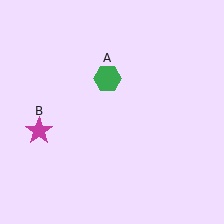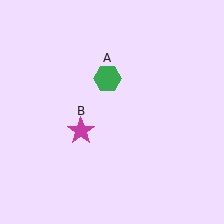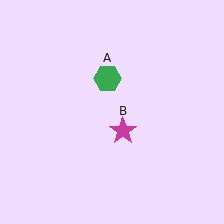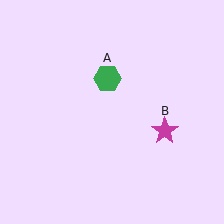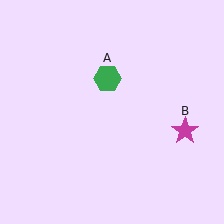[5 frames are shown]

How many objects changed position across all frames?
1 object changed position: magenta star (object B).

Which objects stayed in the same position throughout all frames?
Green hexagon (object A) remained stationary.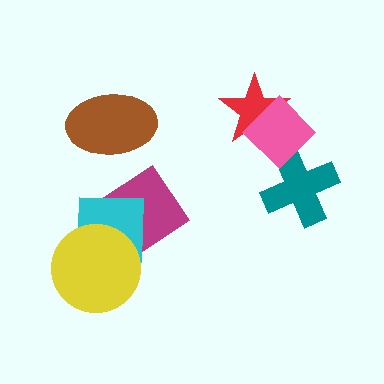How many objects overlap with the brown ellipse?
0 objects overlap with the brown ellipse.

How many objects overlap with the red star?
1 object overlaps with the red star.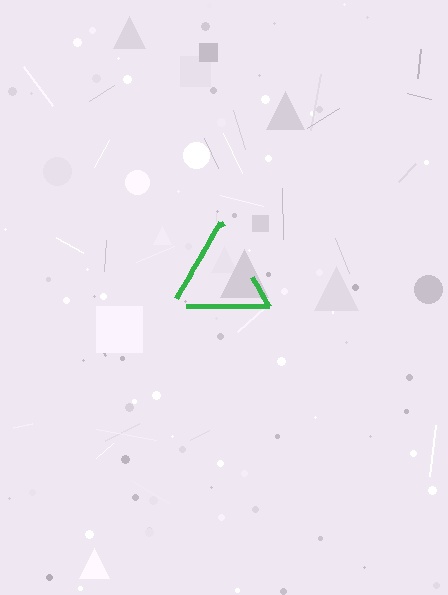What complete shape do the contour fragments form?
The contour fragments form a triangle.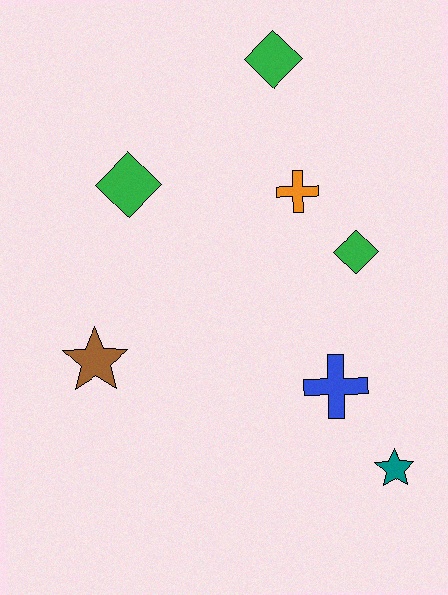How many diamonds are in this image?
There are 3 diamonds.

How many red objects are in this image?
There are no red objects.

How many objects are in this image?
There are 7 objects.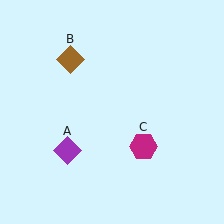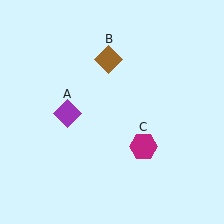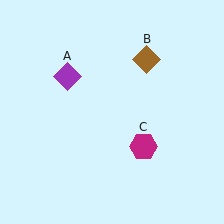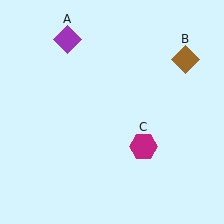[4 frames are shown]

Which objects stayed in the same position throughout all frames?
Magenta hexagon (object C) remained stationary.